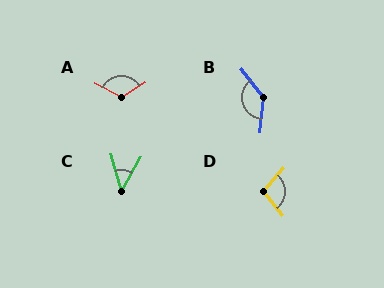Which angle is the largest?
B, at approximately 137 degrees.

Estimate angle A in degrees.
Approximately 121 degrees.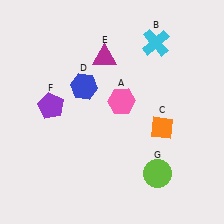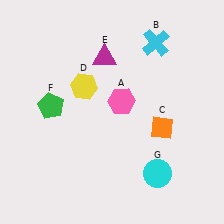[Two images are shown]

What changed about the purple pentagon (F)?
In Image 1, F is purple. In Image 2, it changed to green.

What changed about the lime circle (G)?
In Image 1, G is lime. In Image 2, it changed to cyan.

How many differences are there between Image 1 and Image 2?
There are 3 differences between the two images.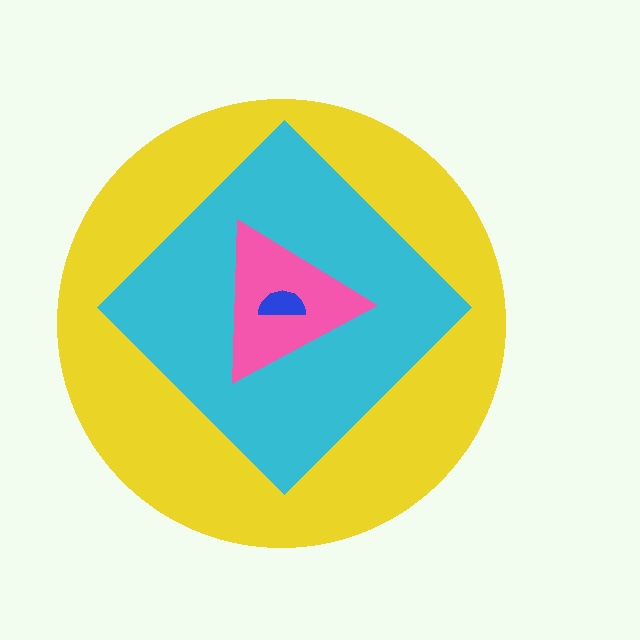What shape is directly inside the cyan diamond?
The pink triangle.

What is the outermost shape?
The yellow circle.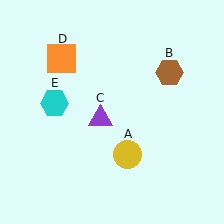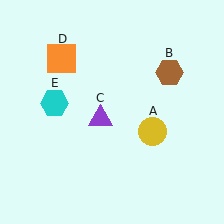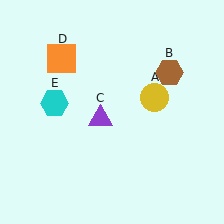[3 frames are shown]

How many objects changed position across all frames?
1 object changed position: yellow circle (object A).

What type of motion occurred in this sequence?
The yellow circle (object A) rotated counterclockwise around the center of the scene.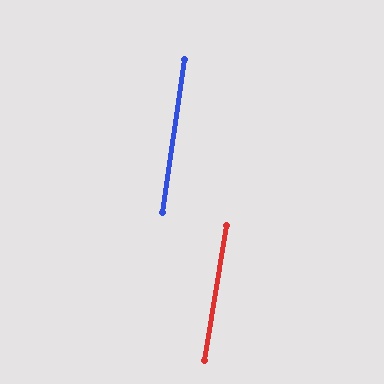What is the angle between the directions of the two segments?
Approximately 1 degree.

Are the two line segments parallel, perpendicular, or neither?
Parallel — their directions differ by only 0.9°.